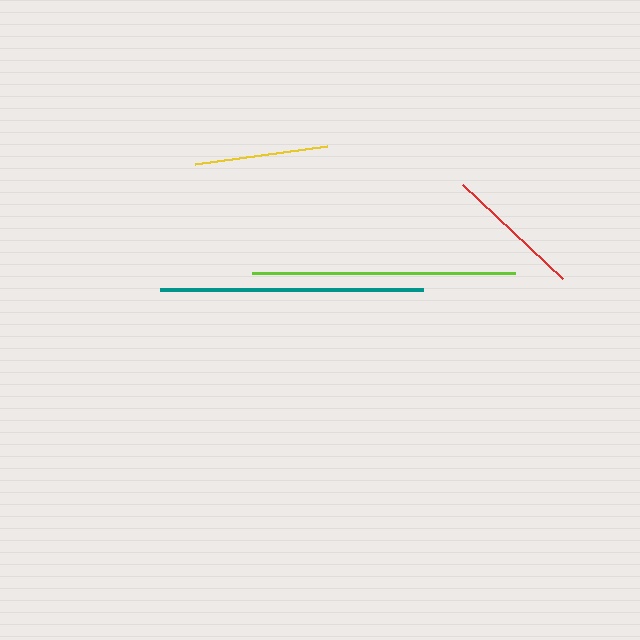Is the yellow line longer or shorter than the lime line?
The lime line is longer than the yellow line.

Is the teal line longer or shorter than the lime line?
The lime line is longer than the teal line.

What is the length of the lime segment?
The lime segment is approximately 264 pixels long.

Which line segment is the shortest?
The yellow line is the shortest at approximately 133 pixels.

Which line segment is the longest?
The lime line is the longest at approximately 264 pixels.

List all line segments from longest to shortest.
From longest to shortest: lime, teal, red, yellow.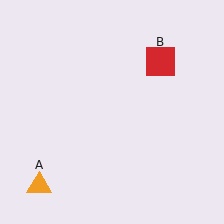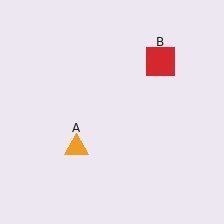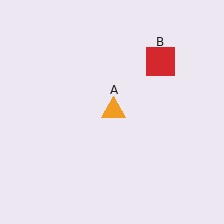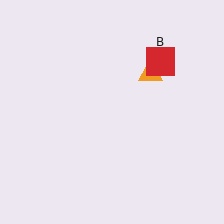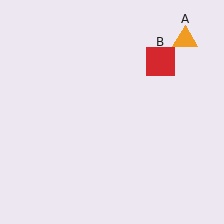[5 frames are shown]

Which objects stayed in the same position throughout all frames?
Red square (object B) remained stationary.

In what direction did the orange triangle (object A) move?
The orange triangle (object A) moved up and to the right.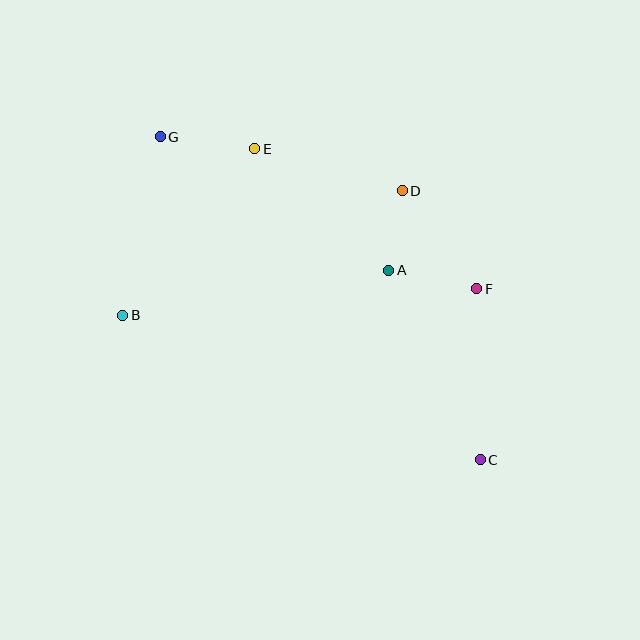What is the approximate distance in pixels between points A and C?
The distance between A and C is approximately 210 pixels.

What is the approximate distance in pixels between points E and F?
The distance between E and F is approximately 262 pixels.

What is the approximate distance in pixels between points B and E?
The distance between B and E is approximately 212 pixels.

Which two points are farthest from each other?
Points C and G are farthest from each other.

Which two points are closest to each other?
Points A and D are closest to each other.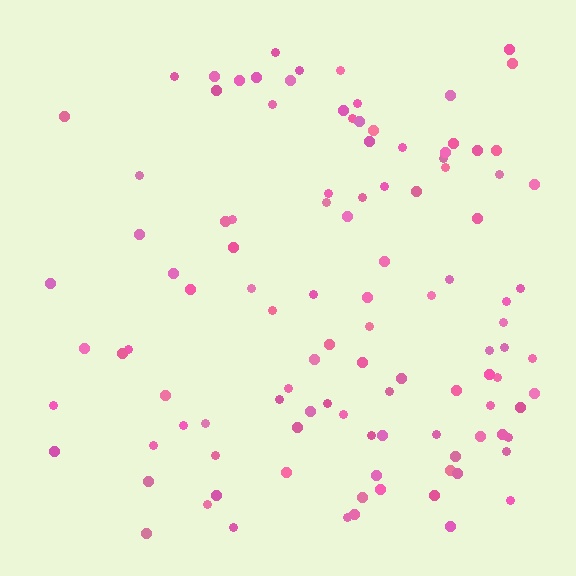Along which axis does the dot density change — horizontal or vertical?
Horizontal.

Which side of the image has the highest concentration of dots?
The right.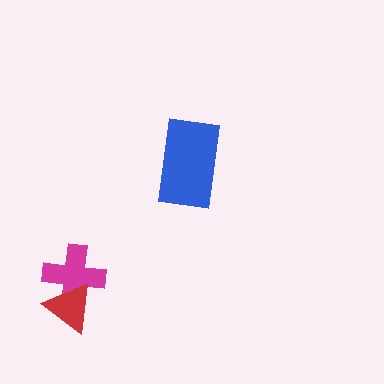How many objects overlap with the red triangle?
1 object overlaps with the red triangle.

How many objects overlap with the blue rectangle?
0 objects overlap with the blue rectangle.